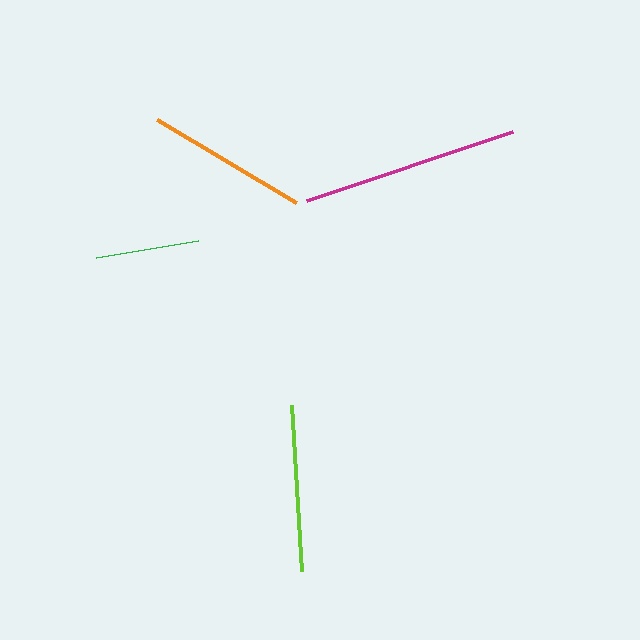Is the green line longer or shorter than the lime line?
The lime line is longer than the green line.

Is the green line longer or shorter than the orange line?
The orange line is longer than the green line.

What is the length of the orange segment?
The orange segment is approximately 163 pixels long.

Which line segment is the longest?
The magenta line is the longest at approximately 217 pixels.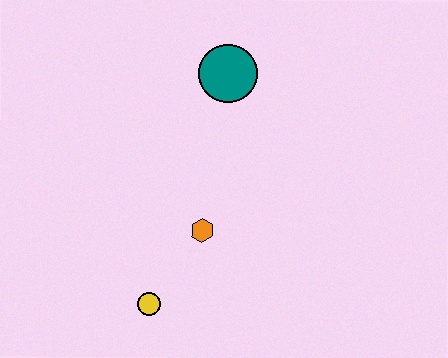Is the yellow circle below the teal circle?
Yes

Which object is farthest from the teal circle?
The yellow circle is farthest from the teal circle.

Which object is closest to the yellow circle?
The orange hexagon is closest to the yellow circle.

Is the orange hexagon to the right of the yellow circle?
Yes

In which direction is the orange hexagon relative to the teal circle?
The orange hexagon is below the teal circle.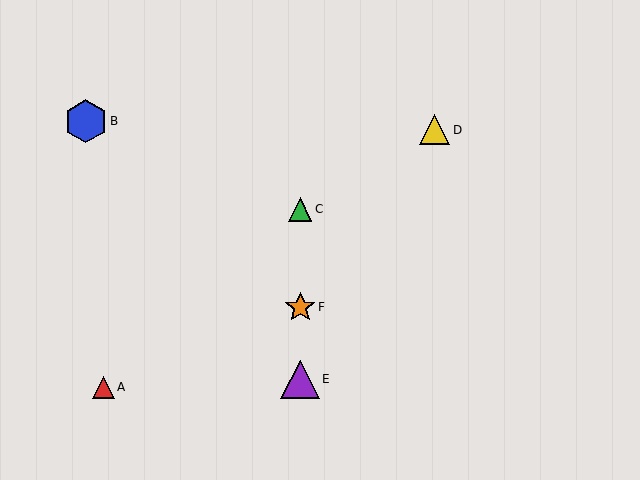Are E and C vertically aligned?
Yes, both are at x≈300.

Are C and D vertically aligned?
No, C is at x≈300 and D is at x≈435.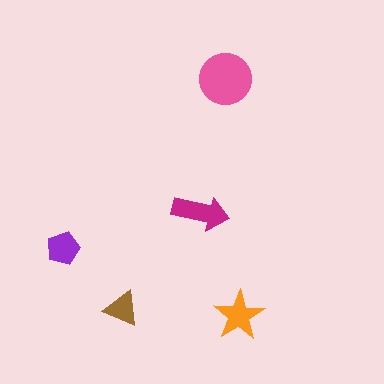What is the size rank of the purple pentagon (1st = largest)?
4th.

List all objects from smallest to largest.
The brown triangle, the purple pentagon, the orange star, the magenta arrow, the pink circle.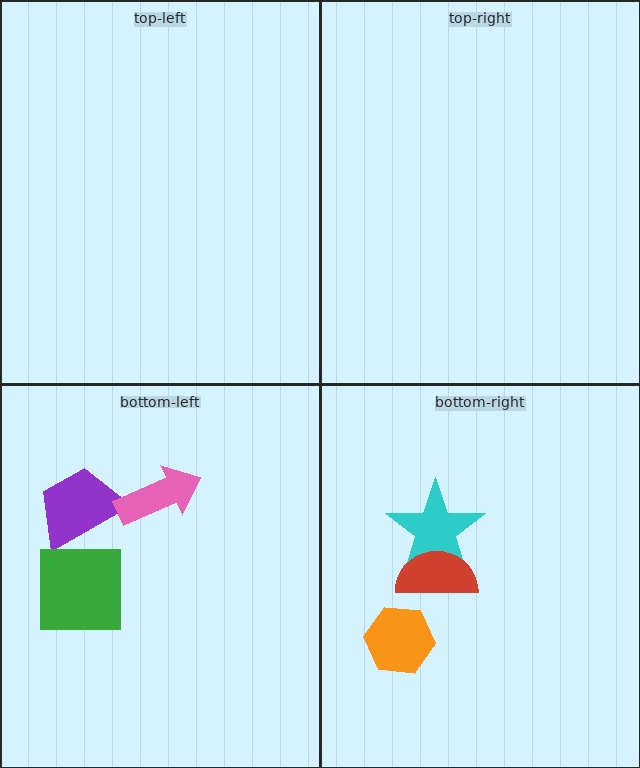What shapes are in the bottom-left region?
The purple trapezoid, the green square, the pink arrow.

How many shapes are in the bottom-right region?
3.